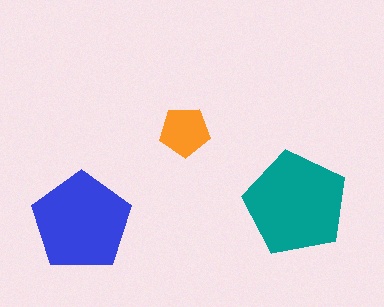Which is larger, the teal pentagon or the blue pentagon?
The teal one.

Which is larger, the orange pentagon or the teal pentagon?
The teal one.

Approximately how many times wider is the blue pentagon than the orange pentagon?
About 2 times wider.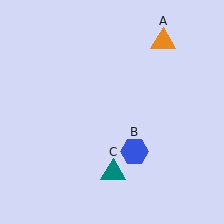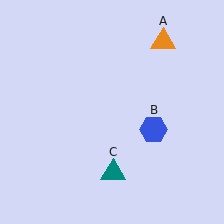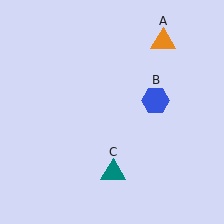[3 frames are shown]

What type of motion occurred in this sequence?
The blue hexagon (object B) rotated counterclockwise around the center of the scene.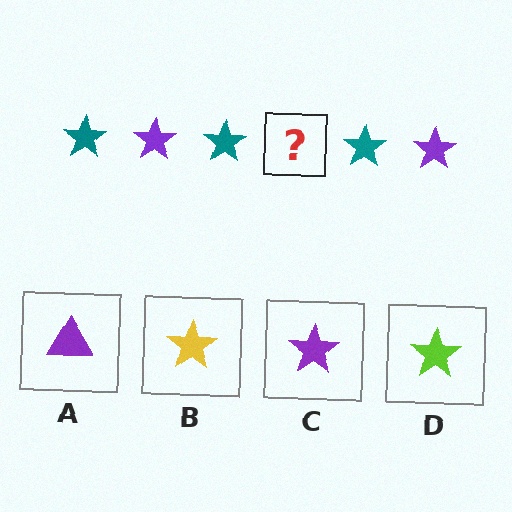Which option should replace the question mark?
Option C.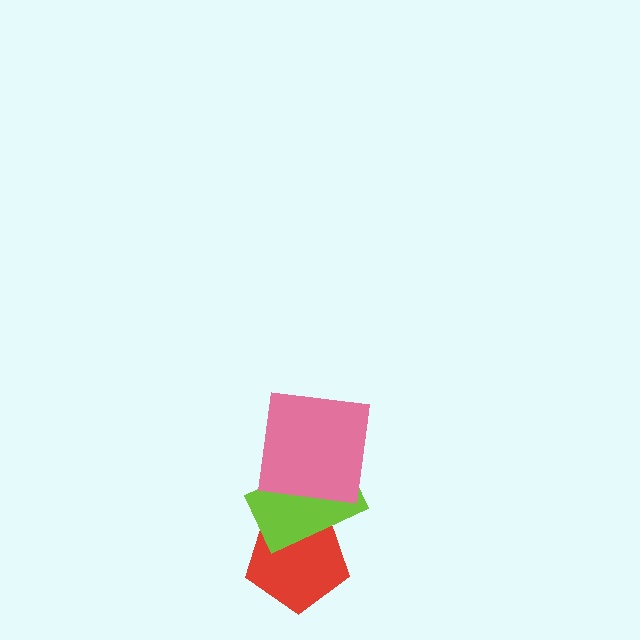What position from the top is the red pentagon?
The red pentagon is 3rd from the top.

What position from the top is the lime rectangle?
The lime rectangle is 2nd from the top.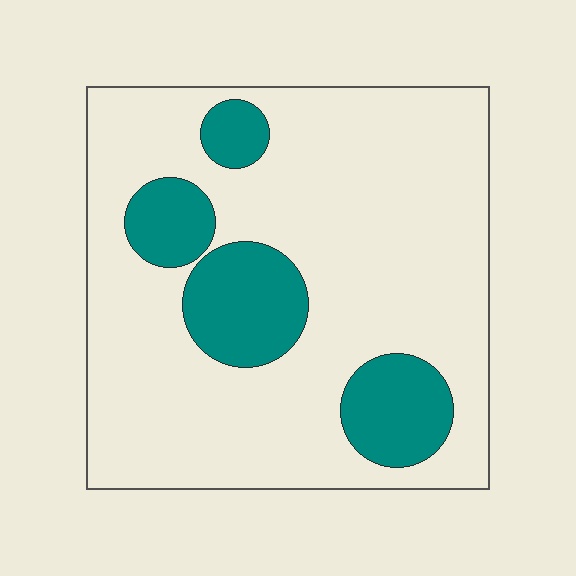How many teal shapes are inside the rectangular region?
4.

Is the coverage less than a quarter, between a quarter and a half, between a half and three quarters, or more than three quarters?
Less than a quarter.